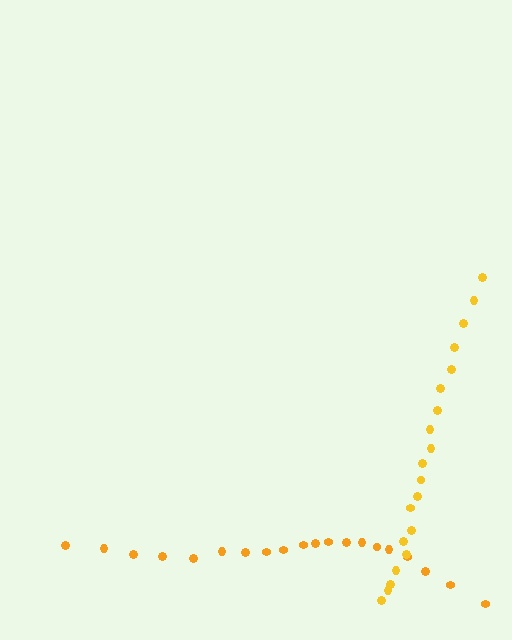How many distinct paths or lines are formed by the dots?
There are 2 distinct paths.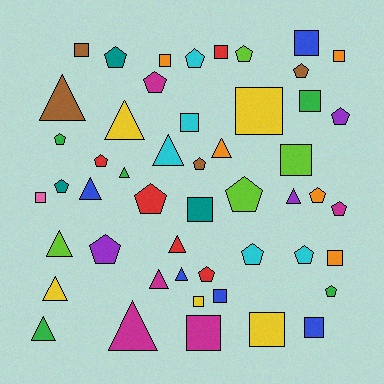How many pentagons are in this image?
There are 19 pentagons.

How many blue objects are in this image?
There are 5 blue objects.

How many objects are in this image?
There are 50 objects.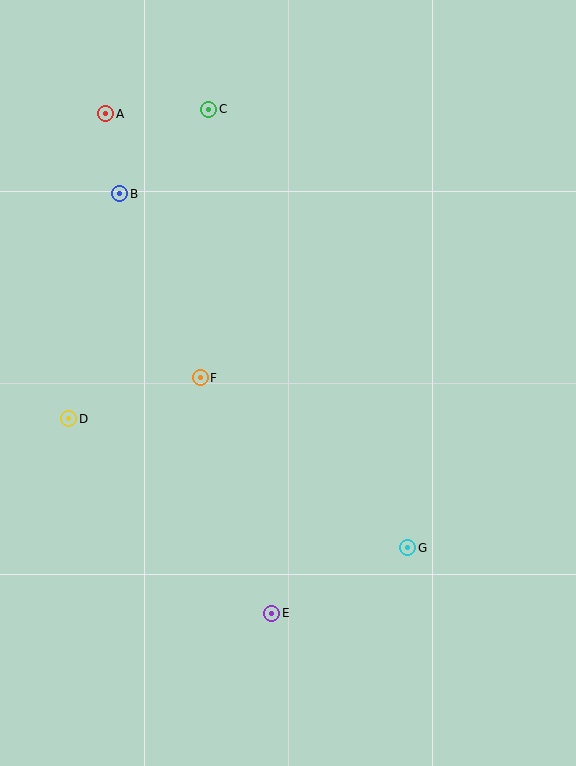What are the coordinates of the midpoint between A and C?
The midpoint between A and C is at (157, 112).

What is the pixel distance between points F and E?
The distance between F and E is 246 pixels.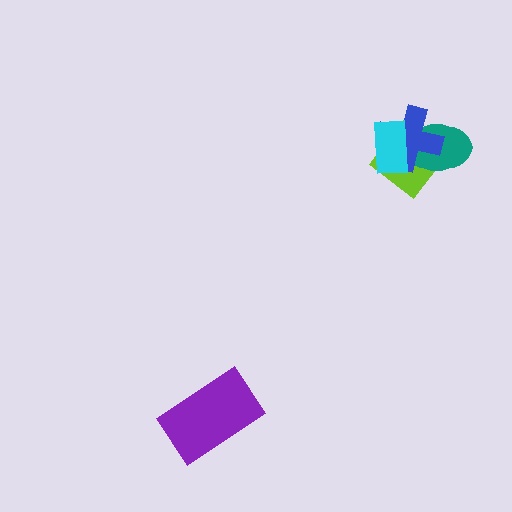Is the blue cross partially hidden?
Yes, it is partially covered by another shape.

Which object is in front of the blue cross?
The cyan rectangle is in front of the blue cross.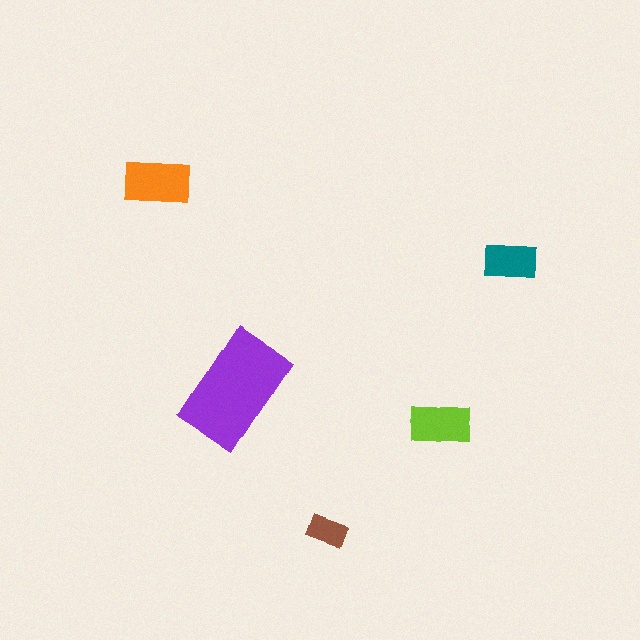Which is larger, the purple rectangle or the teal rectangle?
The purple one.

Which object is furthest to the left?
The orange rectangle is leftmost.